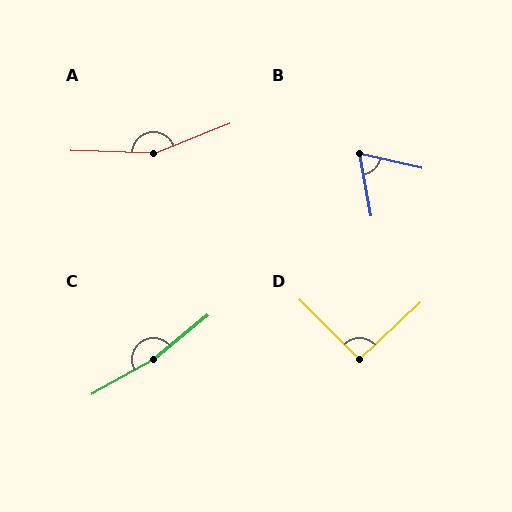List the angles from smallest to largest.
B (67°), D (91°), A (156°), C (170°).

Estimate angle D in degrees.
Approximately 91 degrees.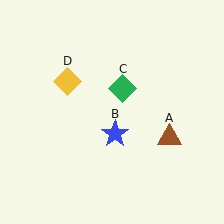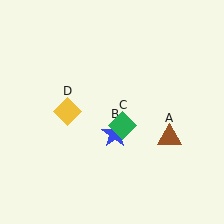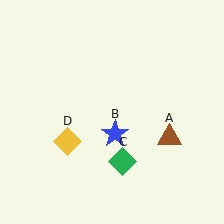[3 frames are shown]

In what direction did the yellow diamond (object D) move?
The yellow diamond (object D) moved down.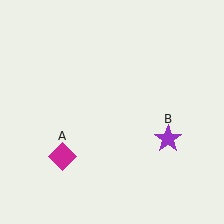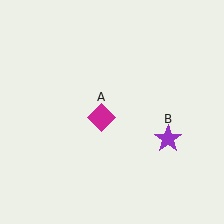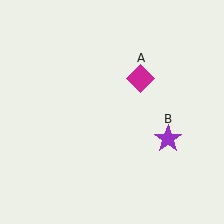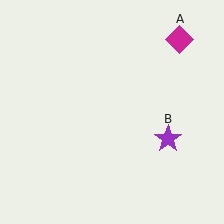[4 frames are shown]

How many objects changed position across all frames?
1 object changed position: magenta diamond (object A).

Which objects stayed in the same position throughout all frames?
Purple star (object B) remained stationary.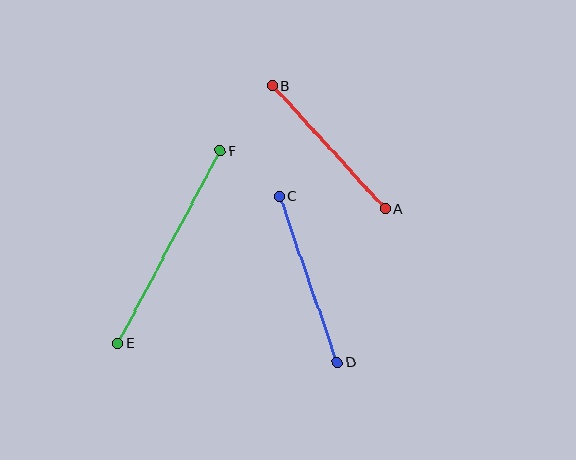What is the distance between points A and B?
The distance is approximately 167 pixels.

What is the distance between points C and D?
The distance is approximately 176 pixels.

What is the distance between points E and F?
The distance is approximately 218 pixels.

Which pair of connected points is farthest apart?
Points E and F are farthest apart.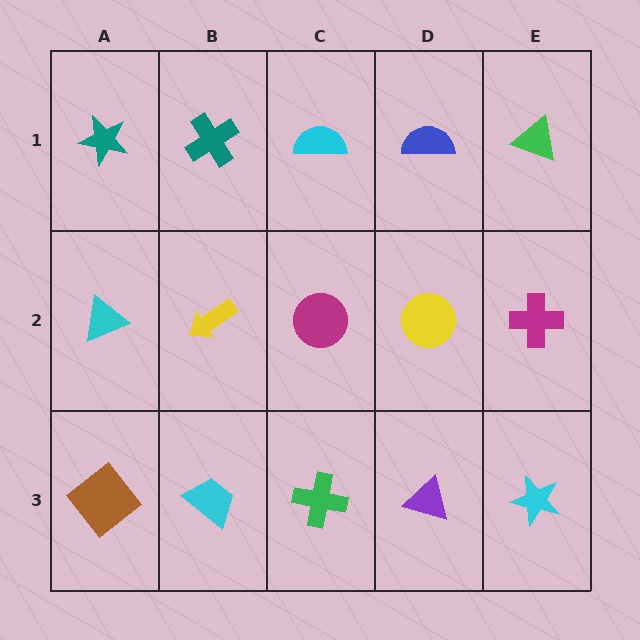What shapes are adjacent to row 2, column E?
A green triangle (row 1, column E), a cyan star (row 3, column E), a yellow circle (row 2, column D).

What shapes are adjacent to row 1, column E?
A magenta cross (row 2, column E), a blue semicircle (row 1, column D).